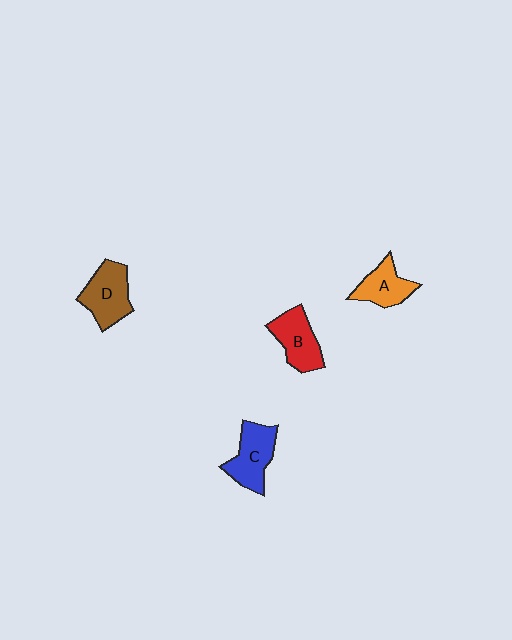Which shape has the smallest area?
Shape A (orange).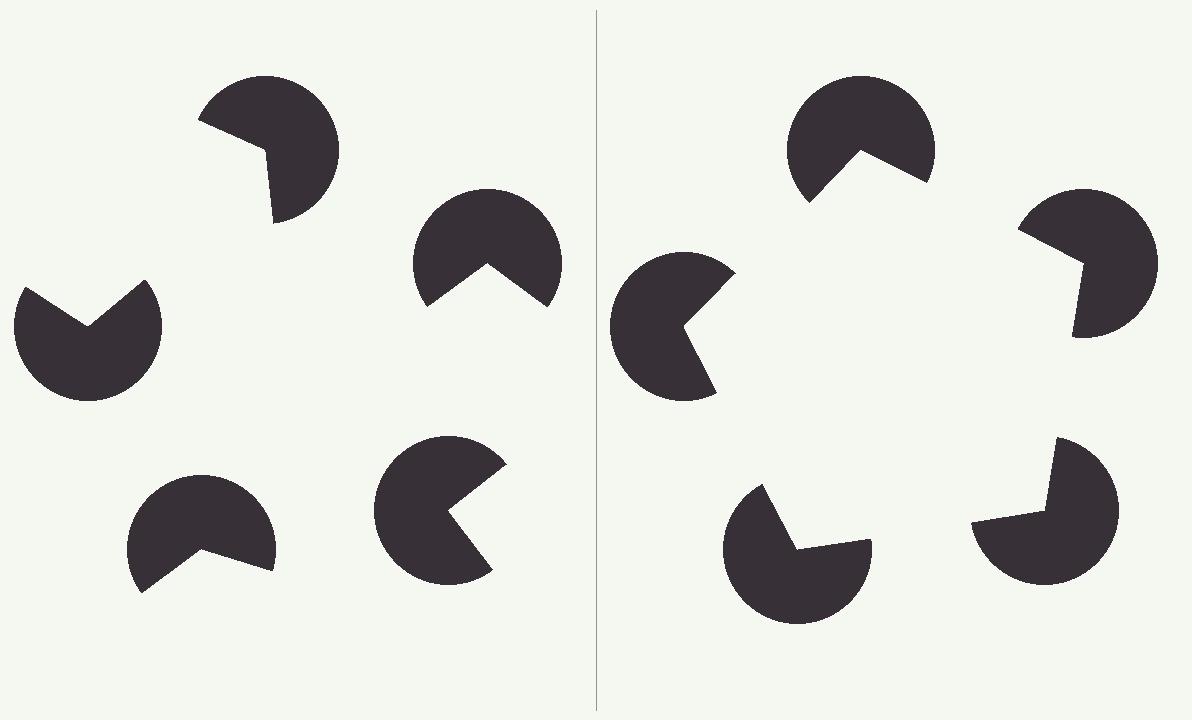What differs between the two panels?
The pac-man discs are positioned identically on both sides; only the wedge orientations differ. On the right they align to a pentagon; on the left they are misaligned.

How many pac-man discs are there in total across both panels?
10 — 5 on each side.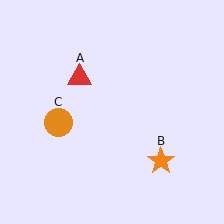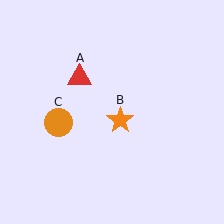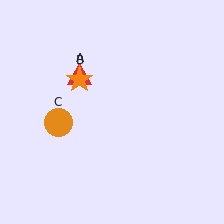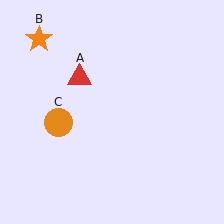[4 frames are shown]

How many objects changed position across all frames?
1 object changed position: orange star (object B).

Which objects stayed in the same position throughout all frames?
Red triangle (object A) and orange circle (object C) remained stationary.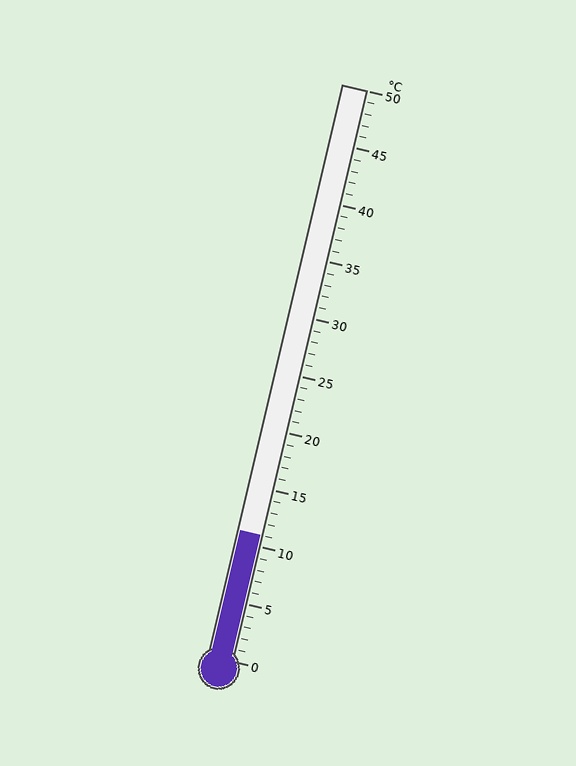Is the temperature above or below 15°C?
The temperature is below 15°C.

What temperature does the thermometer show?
The thermometer shows approximately 11°C.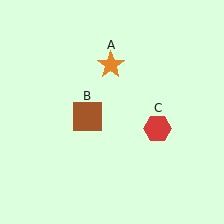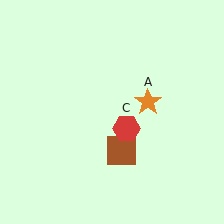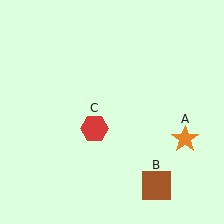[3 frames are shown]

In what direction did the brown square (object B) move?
The brown square (object B) moved down and to the right.